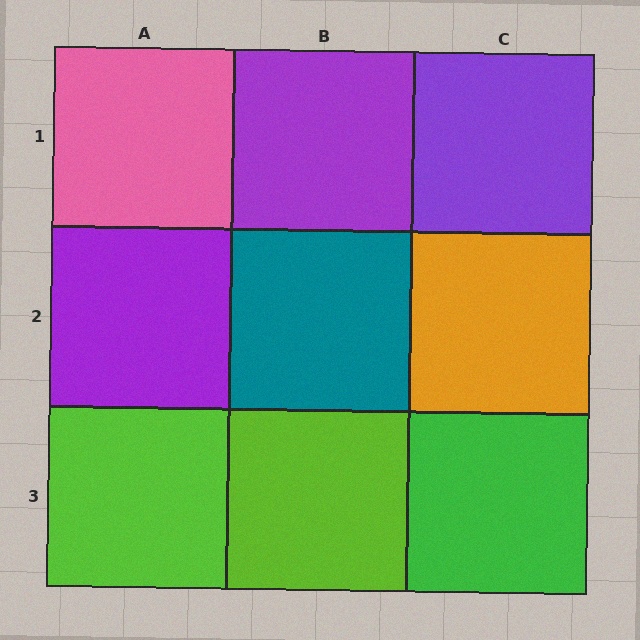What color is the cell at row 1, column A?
Pink.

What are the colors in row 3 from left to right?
Lime, lime, green.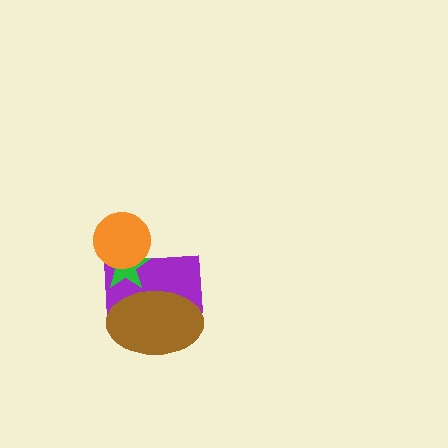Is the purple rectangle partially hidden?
Yes, it is partially covered by another shape.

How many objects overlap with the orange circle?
2 objects overlap with the orange circle.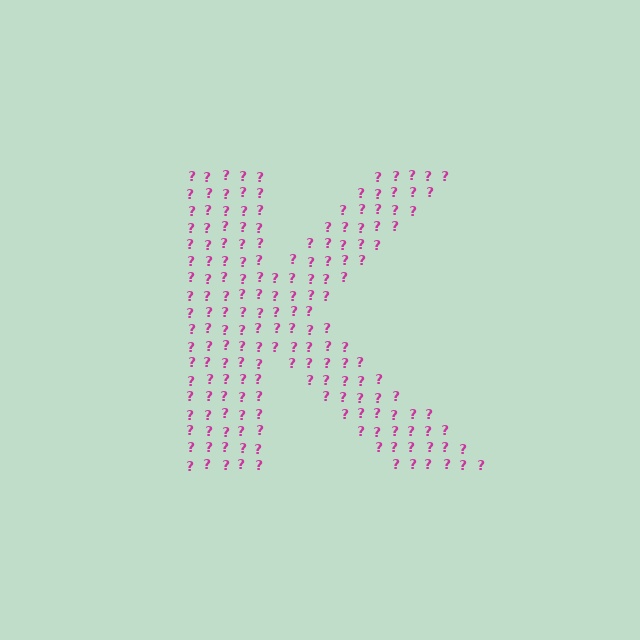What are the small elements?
The small elements are question marks.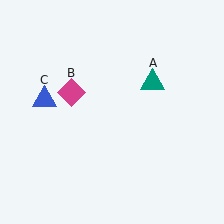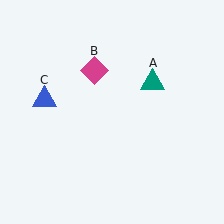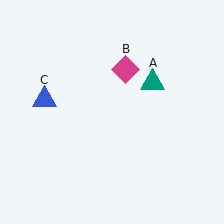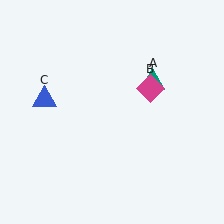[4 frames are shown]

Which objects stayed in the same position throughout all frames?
Teal triangle (object A) and blue triangle (object C) remained stationary.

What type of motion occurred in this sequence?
The magenta diamond (object B) rotated clockwise around the center of the scene.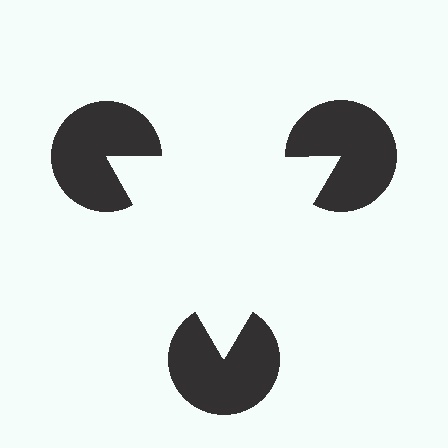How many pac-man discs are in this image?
There are 3 — one at each vertex of the illusory triangle.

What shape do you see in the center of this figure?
An illusory triangle — its edges are inferred from the aligned wedge cuts in the pac-man discs, not physically drawn.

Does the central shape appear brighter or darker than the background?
It typically appears slightly brighter than the background, even though no actual brightness change is drawn.